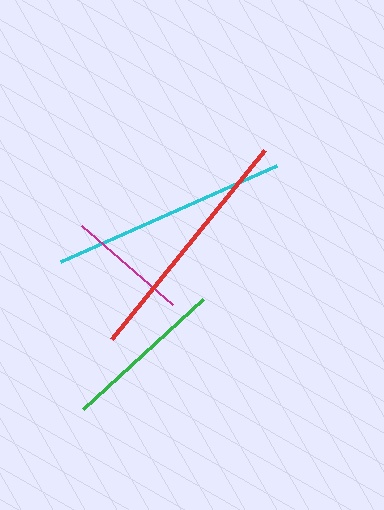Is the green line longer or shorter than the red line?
The red line is longer than the green line.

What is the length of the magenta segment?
The magenta segment is approximately 121 pixels long.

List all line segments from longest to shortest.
From longest to shortest: red, cyan, green, magenta.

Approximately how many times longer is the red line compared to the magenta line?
The red line is approximately 2.0 times the length of the magenta line.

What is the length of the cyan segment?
The cyan segment is approximately 237 pixels long.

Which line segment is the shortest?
The magenta line is the shortest at approximately 121 pixels.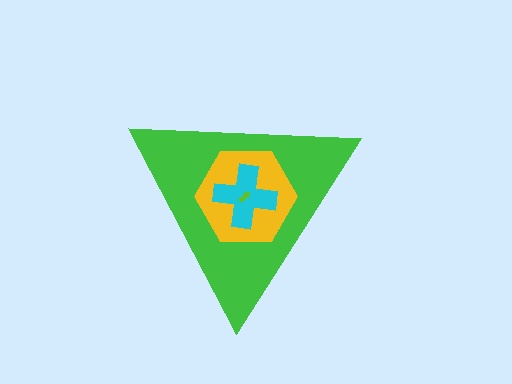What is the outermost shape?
The green triangle.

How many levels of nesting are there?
4.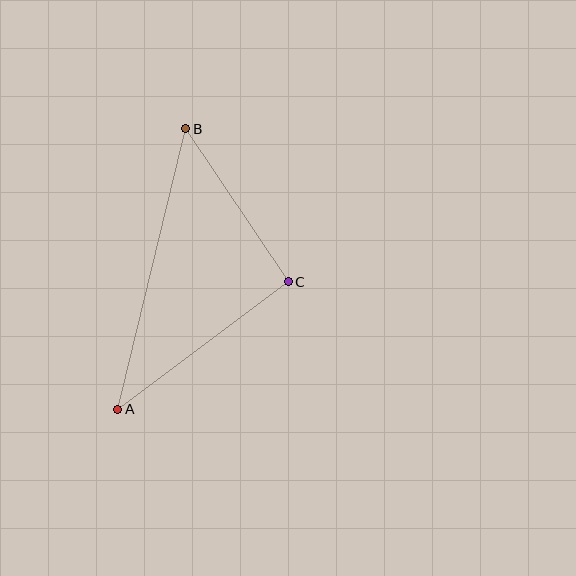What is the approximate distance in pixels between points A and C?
The distance between A and C is approximately 213 pixels.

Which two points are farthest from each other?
Points A and B are farthest from each other.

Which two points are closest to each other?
Points B and C are closest to each other.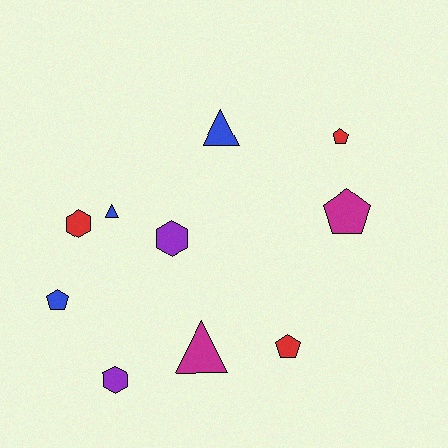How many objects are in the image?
There are 10 objects.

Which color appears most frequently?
Red, with 3 objects.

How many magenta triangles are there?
There is 1 magenta triangle.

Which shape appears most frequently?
Pentagon, with 4 objects.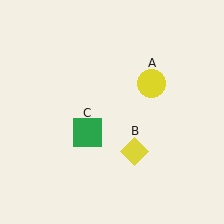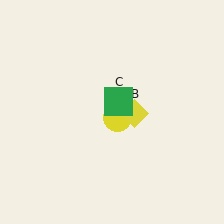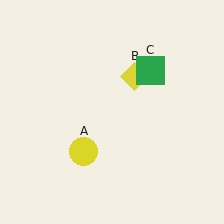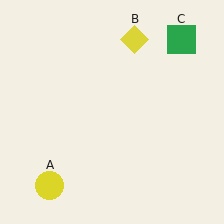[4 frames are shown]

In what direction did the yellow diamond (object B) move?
The yellow diamond (object B) moved up.